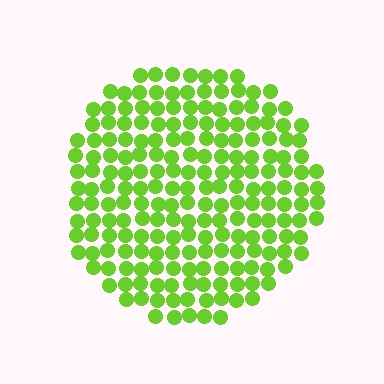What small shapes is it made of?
It is made of small circles.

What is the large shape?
The large shape is a circle.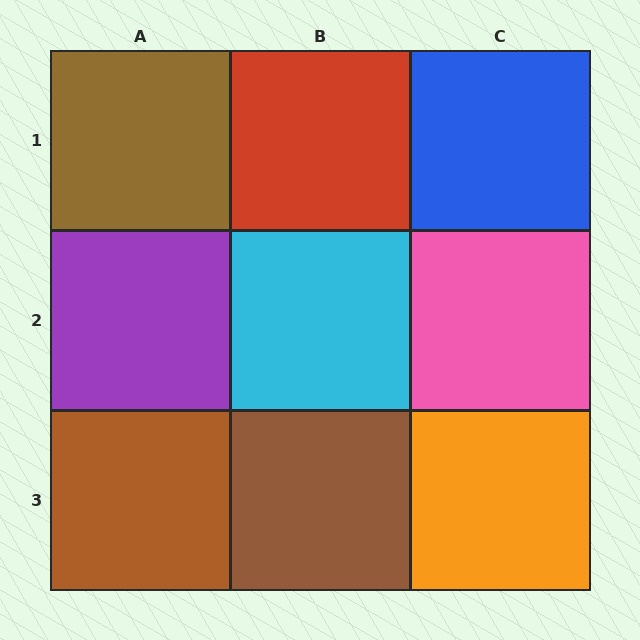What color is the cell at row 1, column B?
Red.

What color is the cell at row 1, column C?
Blue.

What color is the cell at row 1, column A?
Brown.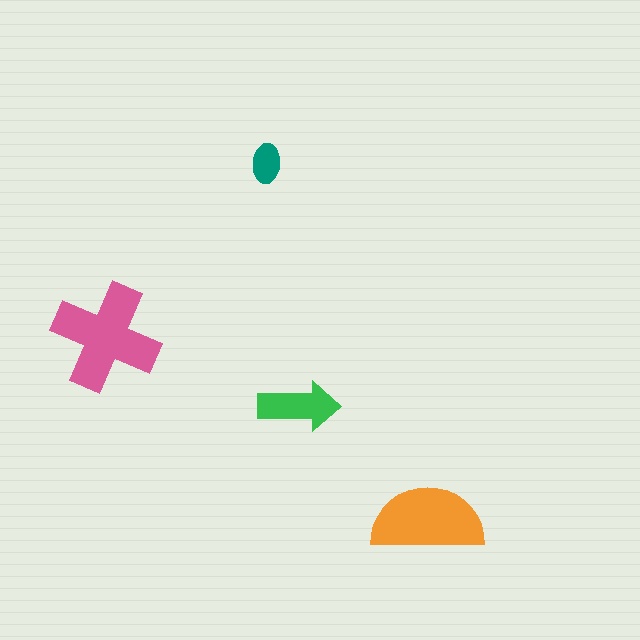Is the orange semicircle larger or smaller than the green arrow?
Larger.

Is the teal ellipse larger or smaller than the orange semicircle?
Smaller.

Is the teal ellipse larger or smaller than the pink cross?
Smaller.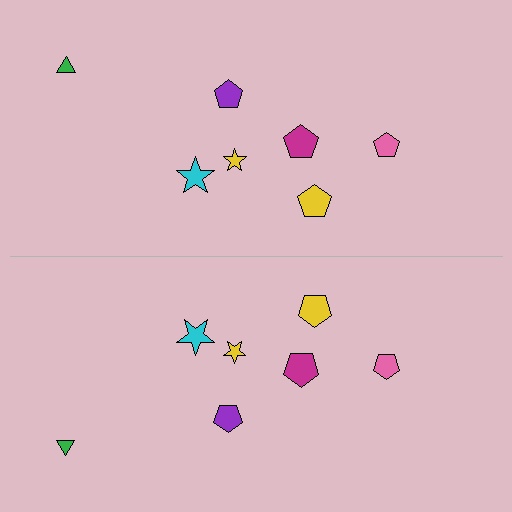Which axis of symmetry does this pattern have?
The pattern has a horizontal axis of symmetry running through the center of the image.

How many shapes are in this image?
There are 14 shapes in this image.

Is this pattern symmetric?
Yes, this pattern has bilateral (reflection) symmetry.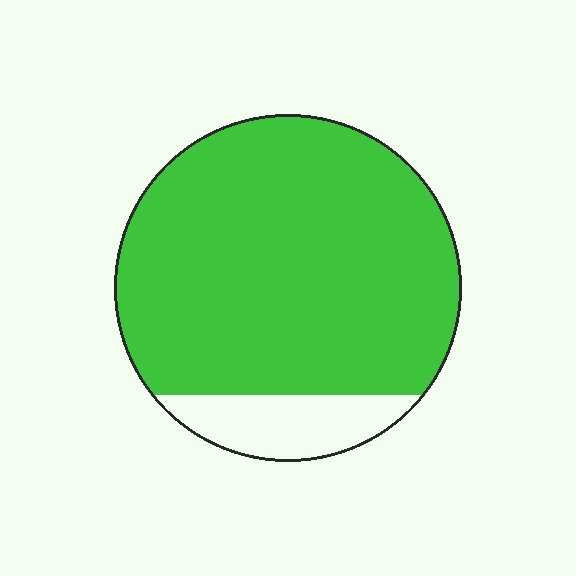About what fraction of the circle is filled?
About seven eighths (7/8).